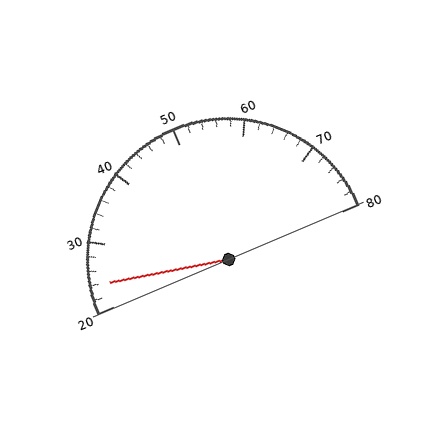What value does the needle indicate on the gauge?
The needle indicates approximately 24.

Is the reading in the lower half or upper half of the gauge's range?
The reading is in the lower half of the range (20 to 80).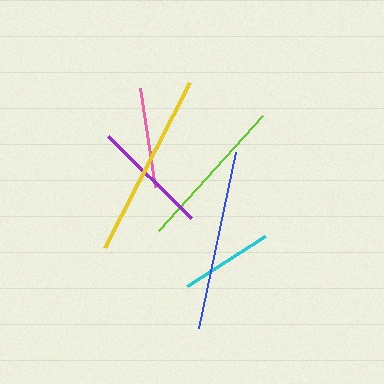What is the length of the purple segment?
The purple segment is approximately 117 pixels long.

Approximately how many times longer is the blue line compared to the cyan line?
The blue line is approximately 1.9 times the length of the cyan line.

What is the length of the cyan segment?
The cyan segment is approximately 93 pixels long.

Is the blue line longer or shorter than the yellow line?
The yellow line is longer than the blue line.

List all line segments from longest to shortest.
From longest to shortest: yellow, blue, lime, purple, pink, cyan.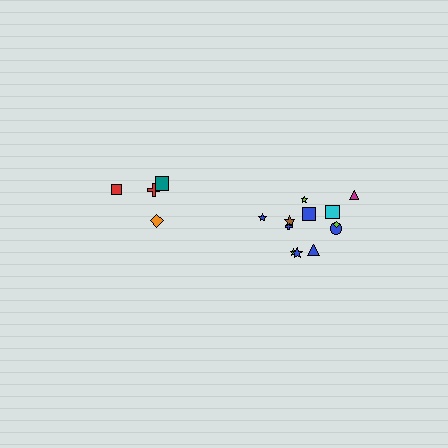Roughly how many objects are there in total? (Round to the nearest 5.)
Roughly 15 objects in total.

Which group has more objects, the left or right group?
The right group.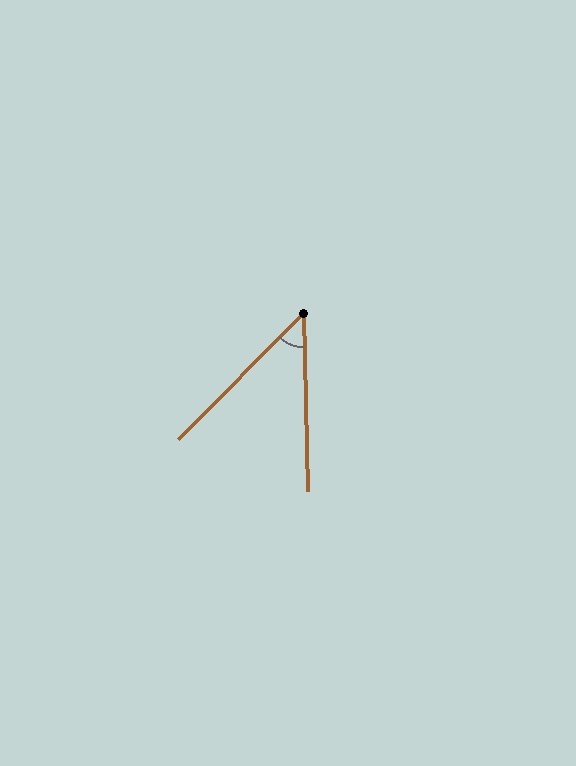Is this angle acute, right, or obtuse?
It is acute.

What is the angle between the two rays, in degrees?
Approximately 46 degrees.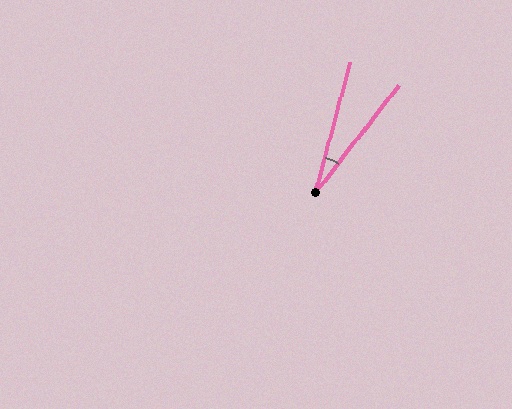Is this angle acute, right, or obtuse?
It is acute.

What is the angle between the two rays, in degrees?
Approximately 23 degrees.